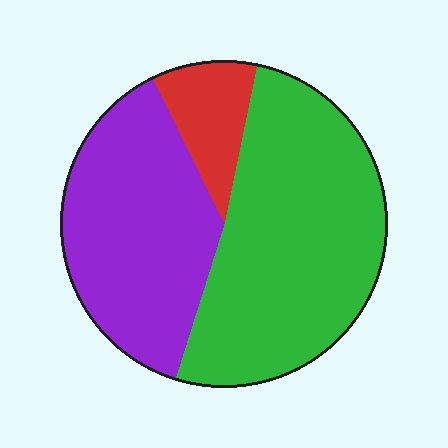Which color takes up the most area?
Green, at roughly 50%.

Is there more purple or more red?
Purple.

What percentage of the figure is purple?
Purple covers 38% of the figure.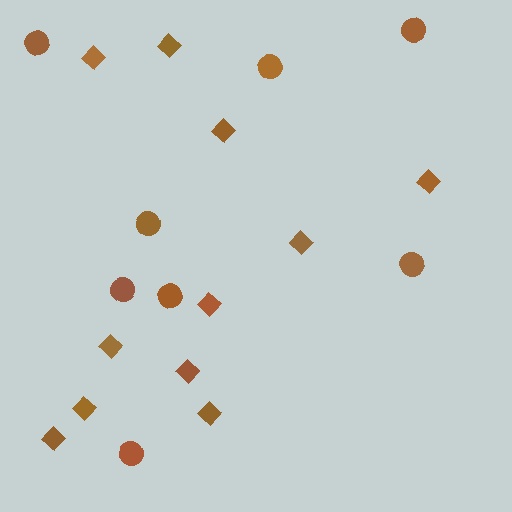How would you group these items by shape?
There are 2 groups: one group of circles (8) and one group of diamonds (11).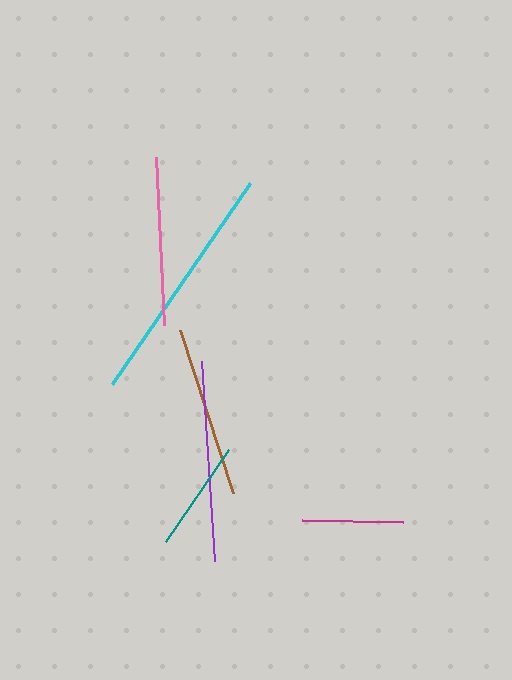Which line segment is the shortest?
The magenta line is the shortest at approximately 101 pixels.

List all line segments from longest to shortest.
From longest to shortest: cyan, purple, brown, pink, teal, magenta.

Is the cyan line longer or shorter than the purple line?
The cyan line is longer than the purple line.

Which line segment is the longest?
The cyan line is the longest at approximately 243 pixels.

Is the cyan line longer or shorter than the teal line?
The cyan line is longer than the teal line.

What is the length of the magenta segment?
The magenta segment is approximately 101 pixels long.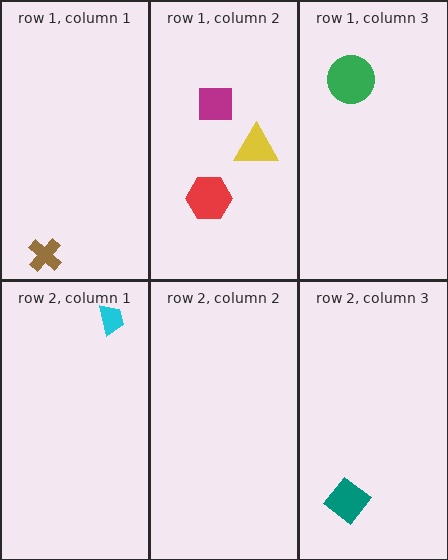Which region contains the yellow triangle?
The row 1, column 2 region.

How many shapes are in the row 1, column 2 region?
3.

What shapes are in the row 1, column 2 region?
The red hexagon, the yellow triangle, the magenta square.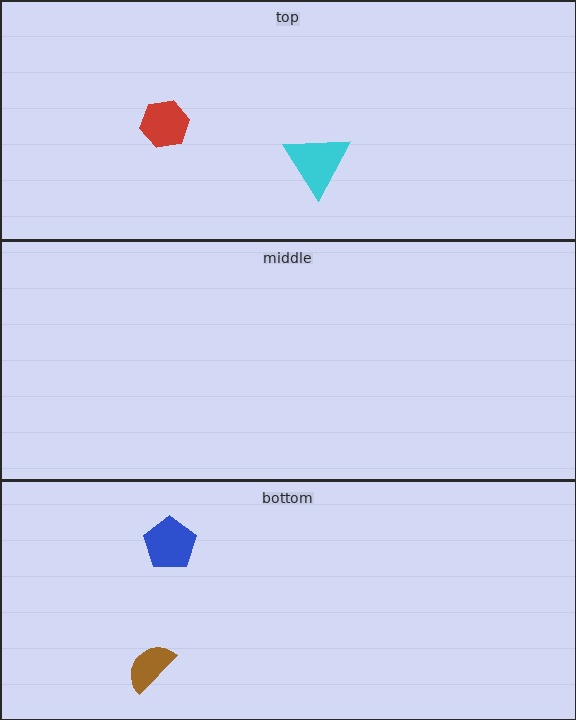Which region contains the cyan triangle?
The top region.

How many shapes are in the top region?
2.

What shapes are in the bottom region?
The blue pentagon, the brown semicircle.